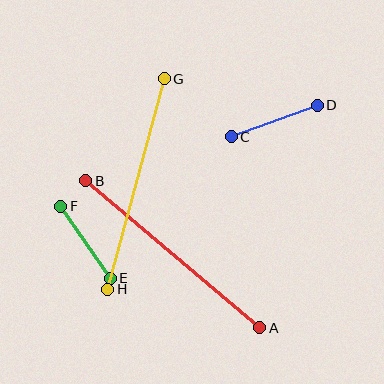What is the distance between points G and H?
The distance is approximately 218 pixels.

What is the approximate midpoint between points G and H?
The midpoint is at approximately (136, 184) pixels.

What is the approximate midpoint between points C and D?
The midpoint is at approximately (274, 121) pixels.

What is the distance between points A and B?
The distance is approximately 228 pixels.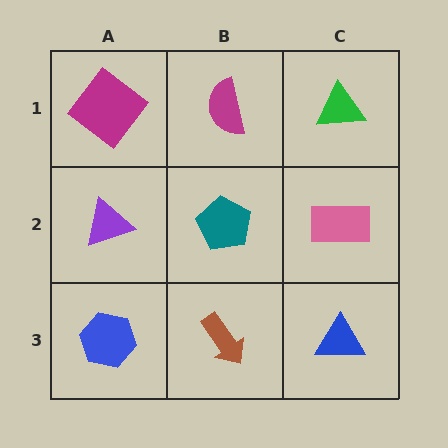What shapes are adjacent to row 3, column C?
A pink rectangle (row 2, column C), a brown arrow (row 3, column B).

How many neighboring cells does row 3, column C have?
2.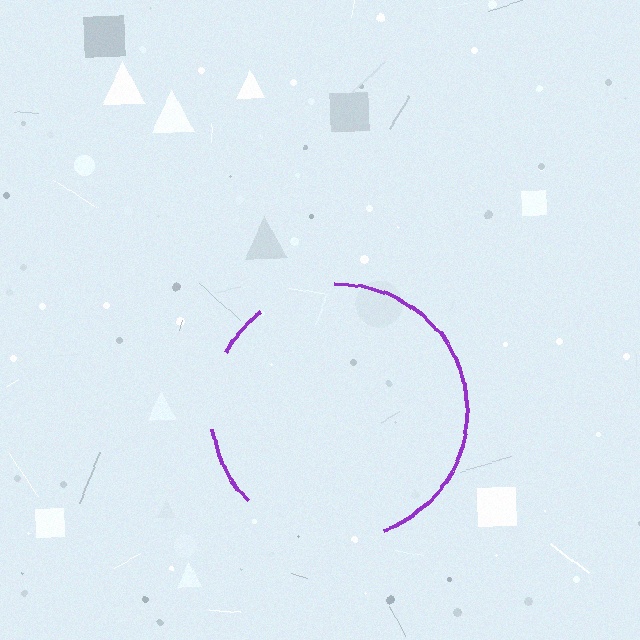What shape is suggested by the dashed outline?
The dashed outline suggests a circle.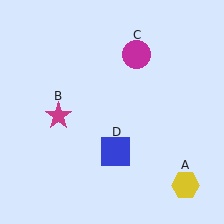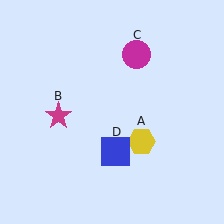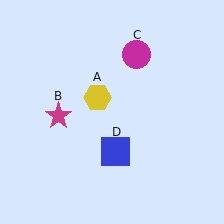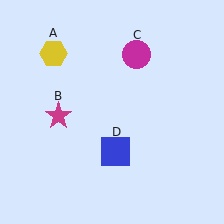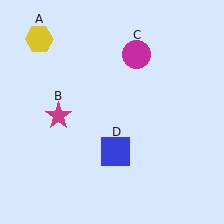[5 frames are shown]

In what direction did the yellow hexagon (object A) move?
The yellow hexagon (object A) moved up and to the left.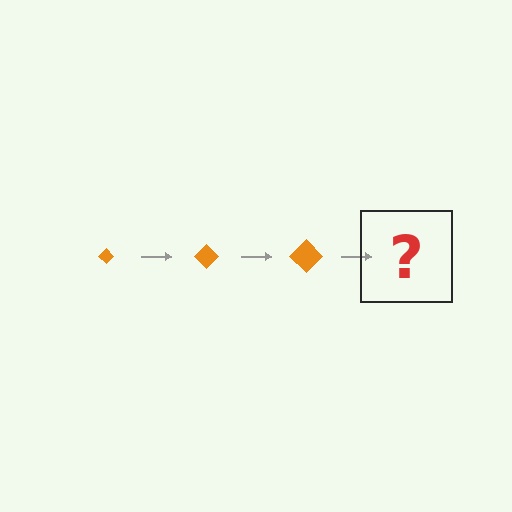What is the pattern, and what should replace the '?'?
The pattern is that the diamond gets progressively larger each step. The '?' should be an orange diamond, larger than the previous one.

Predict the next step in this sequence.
The next step is an orange diamond, larger than the previous one.